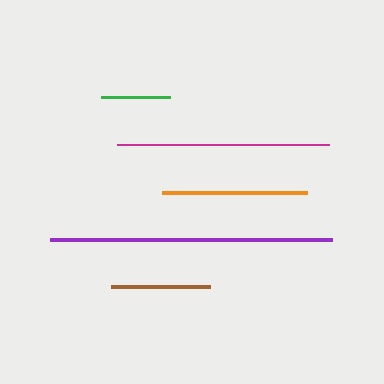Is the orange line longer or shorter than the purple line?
The purple line is longer than the orange line.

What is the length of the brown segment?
The brown segment is approximately 98 pixels long.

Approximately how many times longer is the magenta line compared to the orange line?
The magenta line is approximately 1.5 times the length of the orange line.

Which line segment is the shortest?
The green line is the shortest at approximately 69 pixels.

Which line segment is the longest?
The purple line is the longest at approximately 282 pixels.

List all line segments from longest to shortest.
From longest to shortest: purple, magenta, orange, brown, green.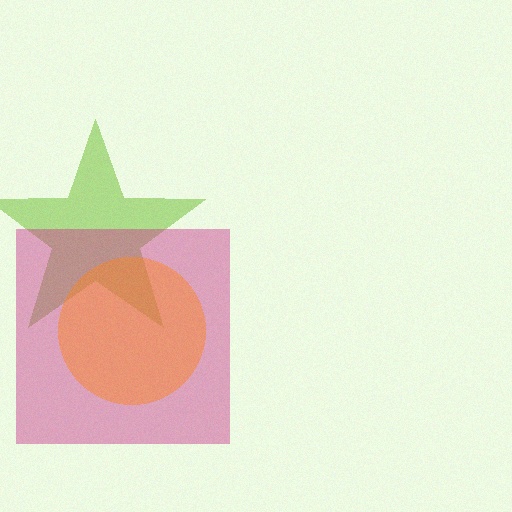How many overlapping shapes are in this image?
There are 3 overlapping shapes in the image.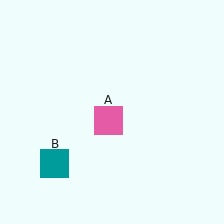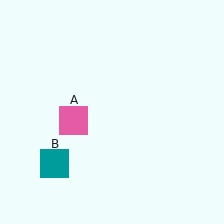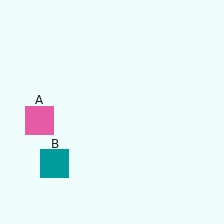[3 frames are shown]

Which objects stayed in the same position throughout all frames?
Teal square (object B) remained stationary.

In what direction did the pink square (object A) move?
The pink square (object A) moved left.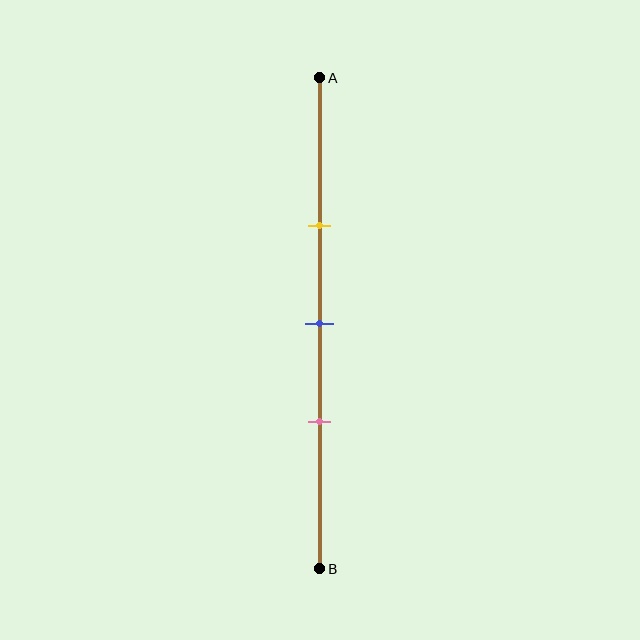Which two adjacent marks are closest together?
The blue and pink marks are the closest adjacent pair.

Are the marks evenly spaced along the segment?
Yes, the marks are approximately evenly spaced.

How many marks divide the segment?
There are 3 marks dividing the segment.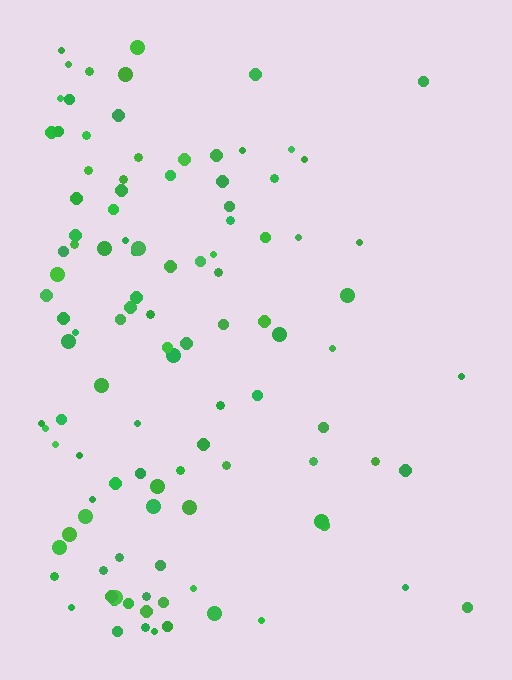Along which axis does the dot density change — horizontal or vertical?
Horizontal.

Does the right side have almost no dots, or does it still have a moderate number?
Still a moderate number, just noticeably fewer than the left.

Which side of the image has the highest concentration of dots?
The left.